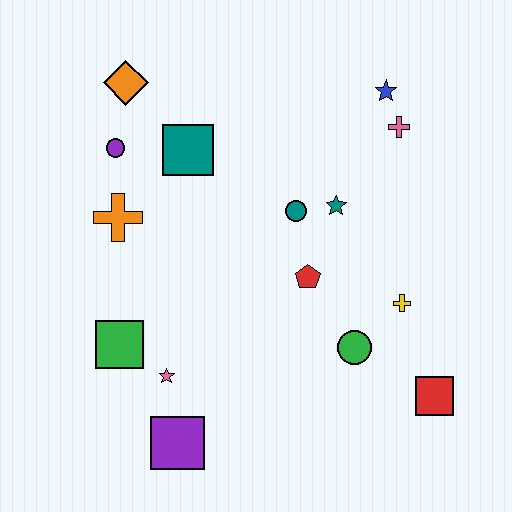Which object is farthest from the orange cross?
The red square is farthest from the orange cross.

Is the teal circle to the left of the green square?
No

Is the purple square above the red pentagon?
No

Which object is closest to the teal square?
The purple circle is closest to the teal square.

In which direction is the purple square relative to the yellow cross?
The purple square is to the left of the yellow cross.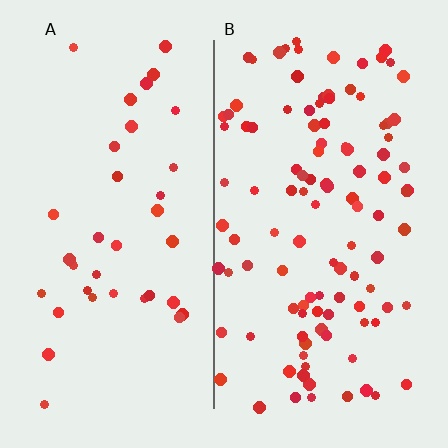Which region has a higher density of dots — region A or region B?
B (the right).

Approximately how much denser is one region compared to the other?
Approximately 3.0× — region B over region A.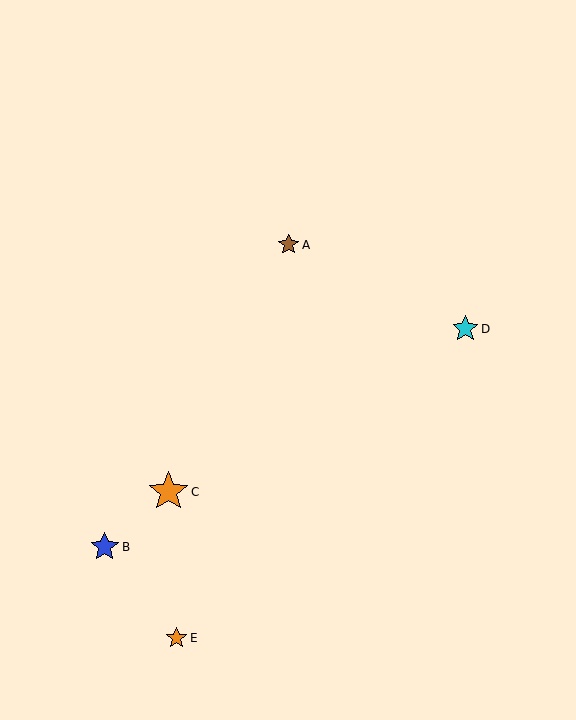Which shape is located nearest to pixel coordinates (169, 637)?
The orange star (labeled E) at (177, 638) is nearest to that location.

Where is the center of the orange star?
The center of the orange star is at (168, 492).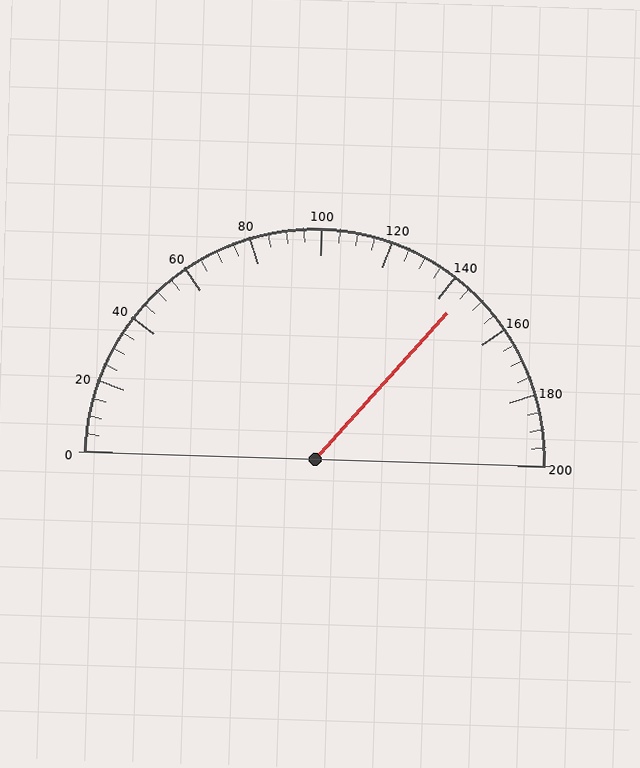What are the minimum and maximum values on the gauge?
The gauge ranges from 0 to 200.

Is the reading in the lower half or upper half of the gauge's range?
The reading is in the upper half of the range (0 to 200).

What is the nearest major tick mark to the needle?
The nearest major tick mark is 140.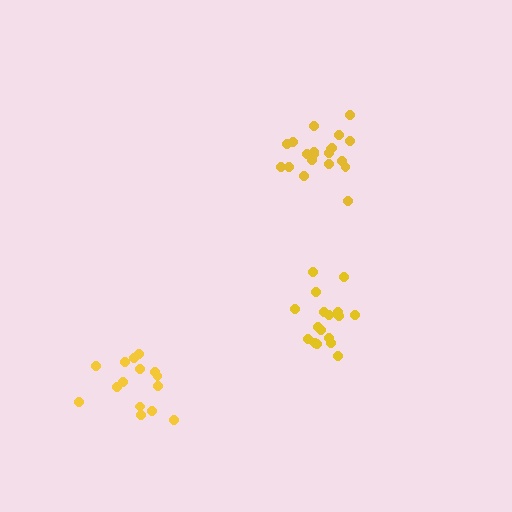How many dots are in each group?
Group 1: 15 dots, Group 2: 20 dots, Group 3: 17 dots (52 total).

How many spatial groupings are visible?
There are 3 spatial groupings.